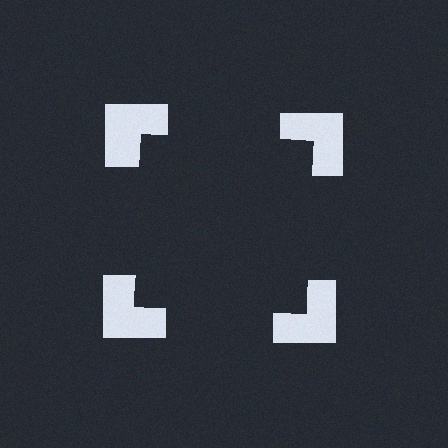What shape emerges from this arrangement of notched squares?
An illusory square — its edges are inferred from the aligned wedge cuts in the notched squares, not physically drawn.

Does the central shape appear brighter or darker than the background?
It typically appears slightly darker than the background, even though no actual brightness change is drawn.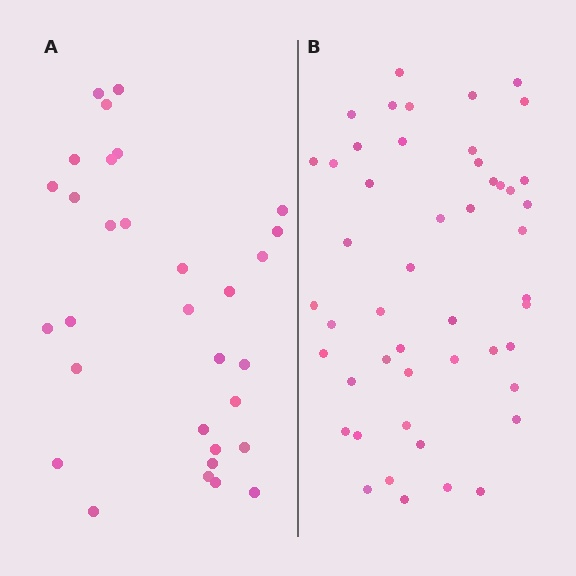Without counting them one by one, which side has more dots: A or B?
Region B (the right region) has more dots.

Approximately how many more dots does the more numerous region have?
Region B has approximately 20 more dots than region A.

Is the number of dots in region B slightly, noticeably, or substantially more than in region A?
Region B has substantially more. The ratio is roughly 1.6 to 1.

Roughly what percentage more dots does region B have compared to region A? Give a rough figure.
About 60% more.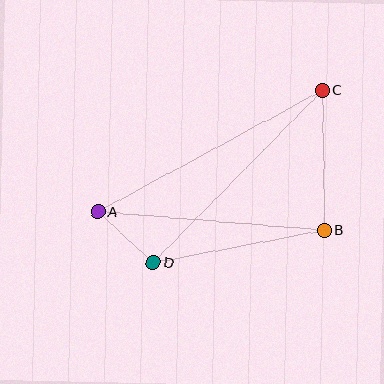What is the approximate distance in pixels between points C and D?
The distance between C and D is approximately 242 pixels.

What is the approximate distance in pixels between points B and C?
The distance between B and C is approximately 140 pixels.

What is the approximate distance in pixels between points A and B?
The distance between A and B is approximately 227 pixels.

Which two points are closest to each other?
Points A and D are closest to each other.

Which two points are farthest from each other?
Points A and C are farthest from each other.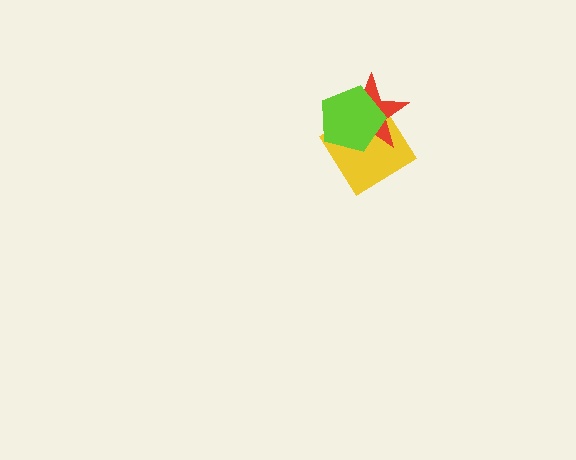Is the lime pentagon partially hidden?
No, no other shape covers it.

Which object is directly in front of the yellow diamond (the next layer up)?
The red star is directly in front of the yellow diamond.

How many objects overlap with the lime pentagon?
2 objects overlap with the lime pentagon.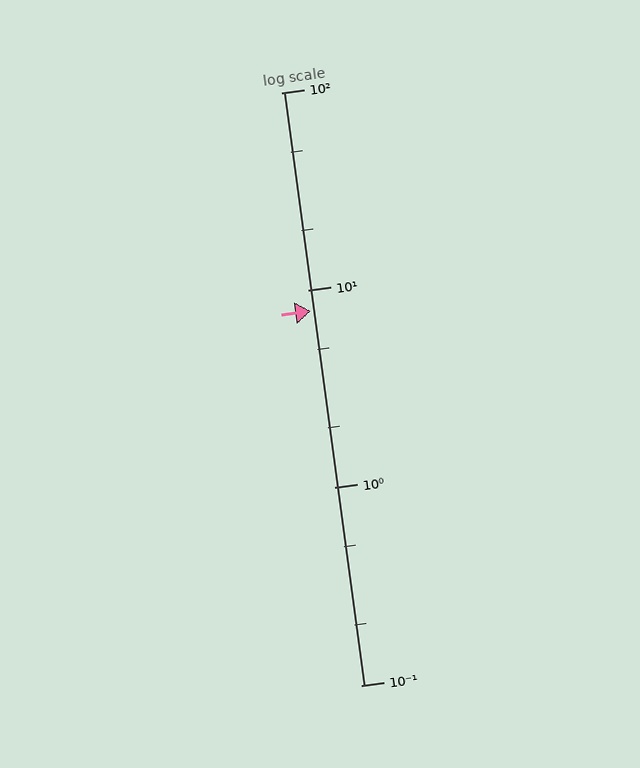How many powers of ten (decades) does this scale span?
The scale spans 3 decades, from 0.1 to 100.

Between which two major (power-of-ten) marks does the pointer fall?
The pointer is between 1 and 10.